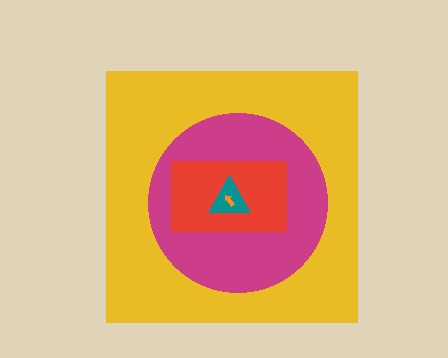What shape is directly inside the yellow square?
The magenta circle.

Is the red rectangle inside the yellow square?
Yes.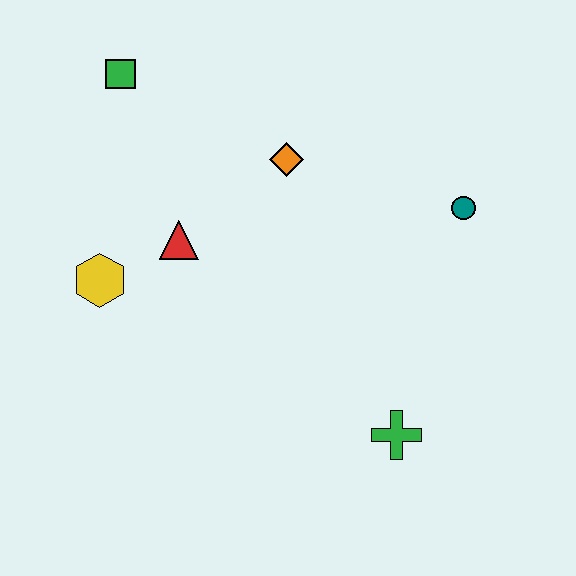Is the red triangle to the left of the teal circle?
Yes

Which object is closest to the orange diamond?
The red triangle is closest to the orange diamond.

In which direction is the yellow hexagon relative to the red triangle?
The yellow hexagon is to the left of the red triangle.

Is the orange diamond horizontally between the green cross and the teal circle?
No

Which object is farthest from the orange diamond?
The green cross is farthest from the orange diamond.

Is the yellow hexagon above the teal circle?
No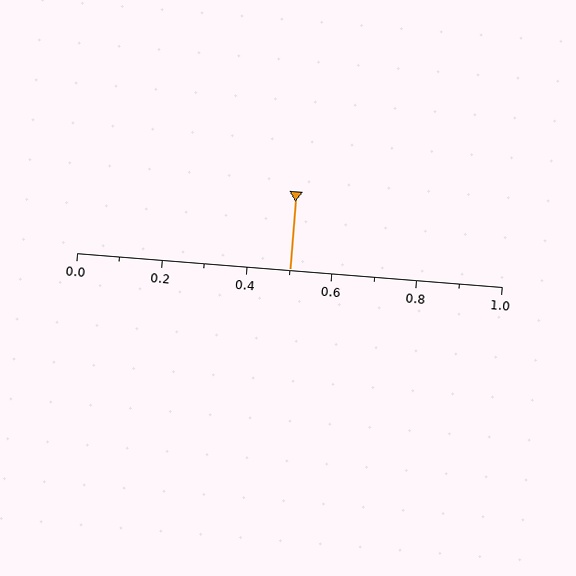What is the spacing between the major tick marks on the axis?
The major ticks are spaced 0.2 apart.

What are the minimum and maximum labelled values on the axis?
The axis runs from 0.0 to 1.0.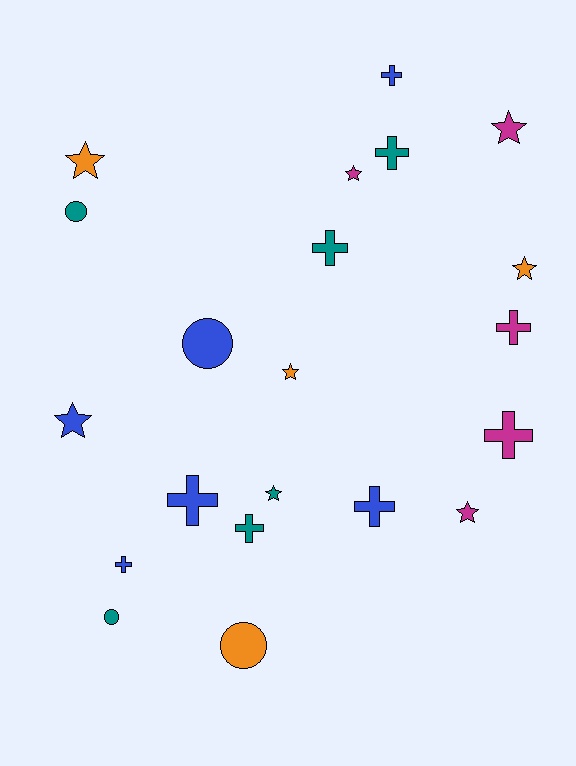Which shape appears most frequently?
Cross, with 9 objects.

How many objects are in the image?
There are 21 objects.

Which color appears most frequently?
Blue, with 6 objects.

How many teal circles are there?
There are 2 teal circles.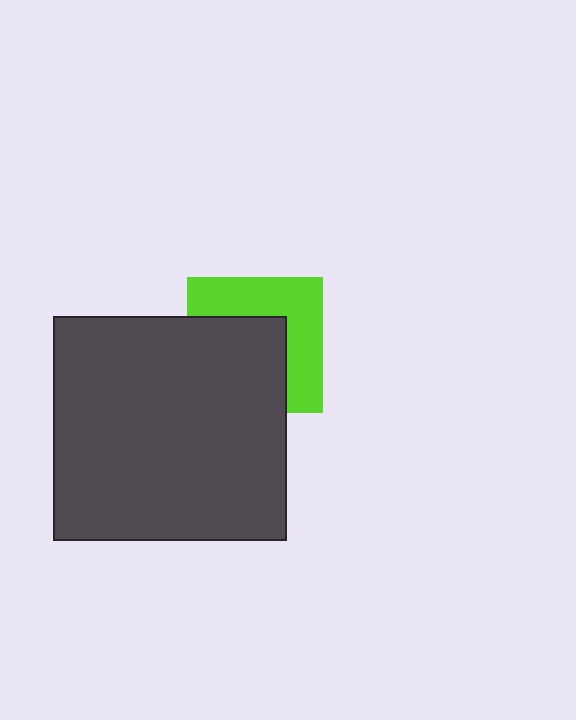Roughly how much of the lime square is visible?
About half of it is visible (roughly 47%).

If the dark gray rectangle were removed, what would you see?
You would see the complete lime square.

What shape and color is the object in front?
The object in front is a dark gray rectangle.